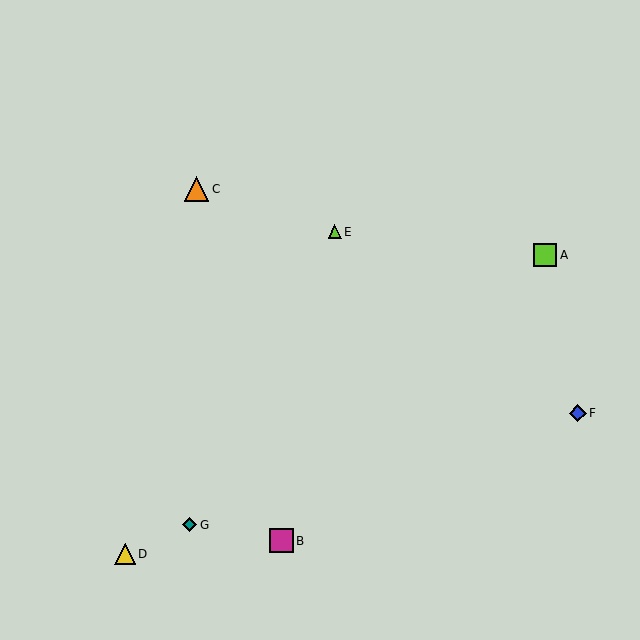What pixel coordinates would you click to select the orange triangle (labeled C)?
Click at (196, 189) to select the orange triangle C.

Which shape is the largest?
The orange triangle (labeled C) is the largest.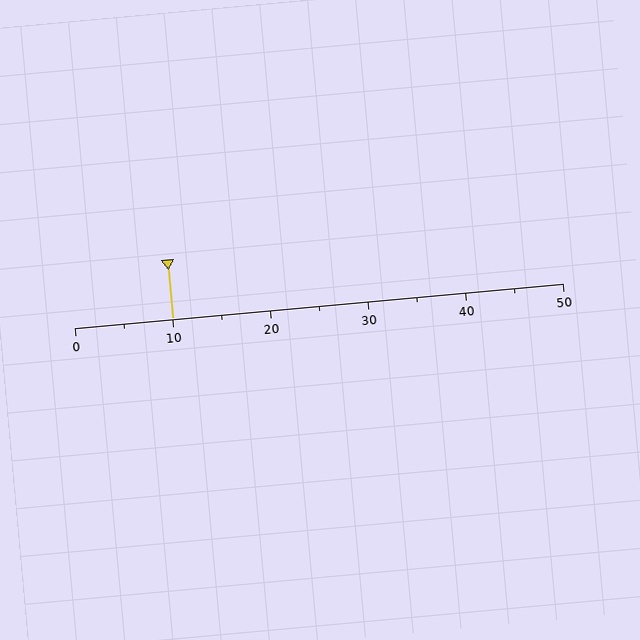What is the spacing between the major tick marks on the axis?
The major ticks are spaced 10 apart.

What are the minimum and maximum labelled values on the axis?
The axis runs from 0 to 50.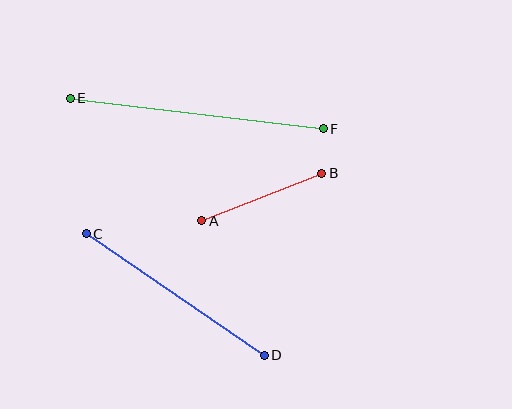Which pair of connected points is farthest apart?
Points E and F are farthest apart.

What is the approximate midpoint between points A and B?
The midpoint is at approximately (262, 197) pixels.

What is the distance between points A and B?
The distance is approximately 129 pixels.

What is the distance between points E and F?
The distance is approximately 255 pixels.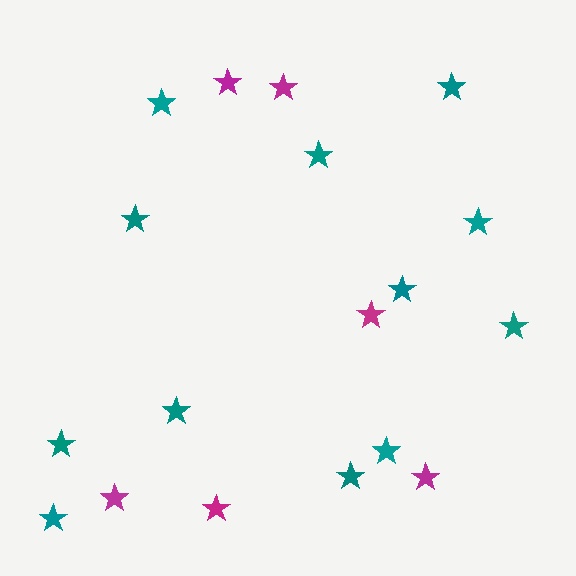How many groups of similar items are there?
There are 2 groups: one group of teal stars (12) and one group of magenta stars (6).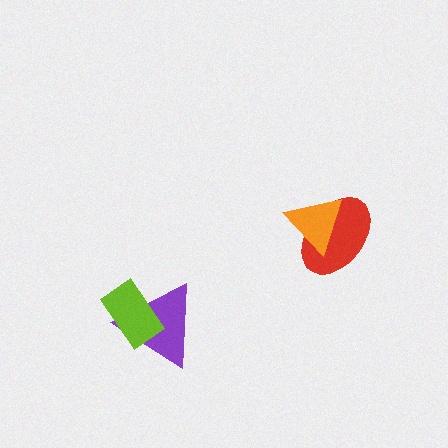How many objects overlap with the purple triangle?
1 object overlaps with the purple triangle.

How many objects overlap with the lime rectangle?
1 object overlaps with the lime rectangle.